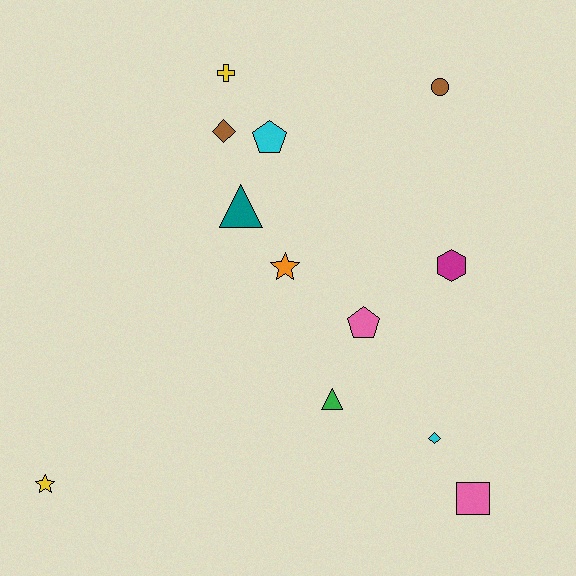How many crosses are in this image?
There is 1 cross.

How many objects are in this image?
There are 12 objects.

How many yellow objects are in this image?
There are 2 yellow objects.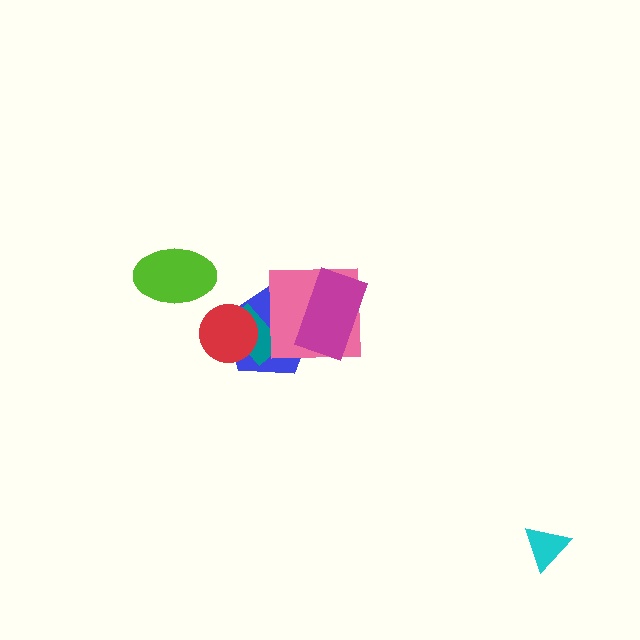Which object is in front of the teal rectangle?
The red circle is in front of the teal rectangle.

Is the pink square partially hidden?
Yes, it is partially covered by another shape.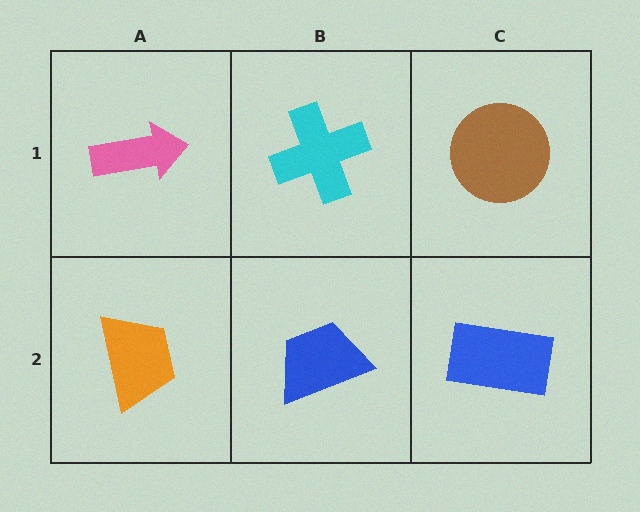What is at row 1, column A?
A pink arrow.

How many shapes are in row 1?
3 shapes.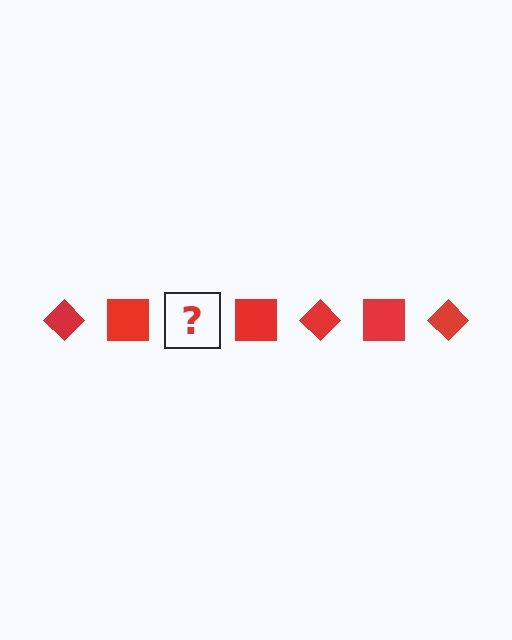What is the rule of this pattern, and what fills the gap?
The rule is that the pattern cycles through diamond, square shapes in red. The gap should be filled with a red diamond.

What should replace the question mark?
The question mark should be replaced with a red diamond.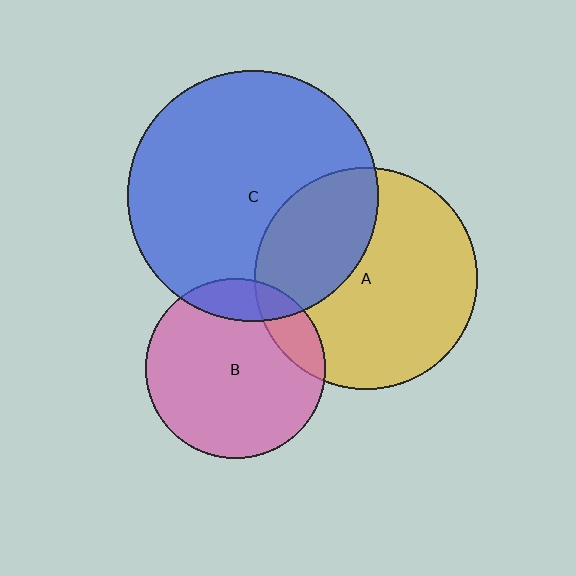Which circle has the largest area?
Circle C (blue).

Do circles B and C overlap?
Yes.